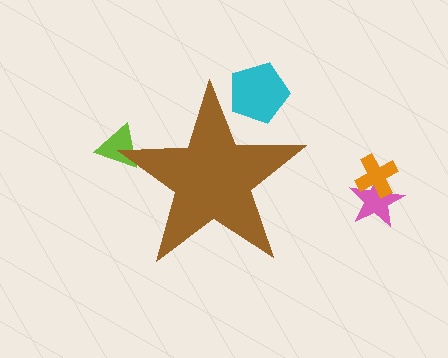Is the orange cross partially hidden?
No, the orange cross is fully visible.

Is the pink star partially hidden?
No, the pink star is fully visible.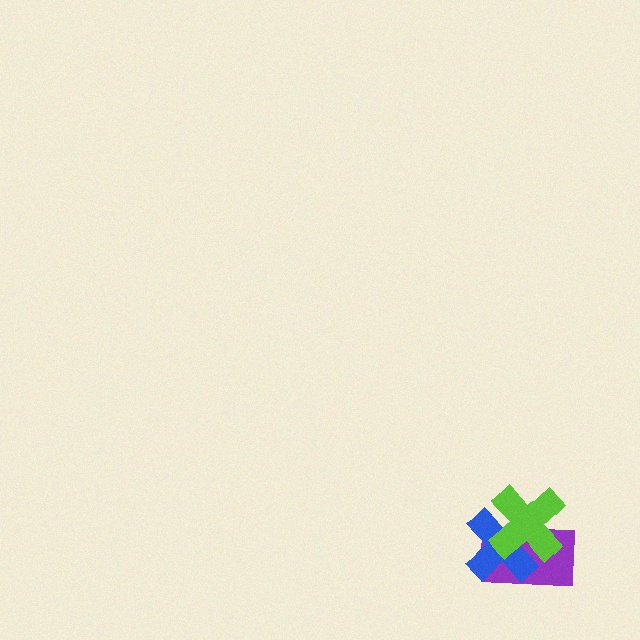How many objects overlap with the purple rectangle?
2 objects overlap with the purple rectangle.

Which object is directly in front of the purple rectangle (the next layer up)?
The blue cross is directly in front of the purple rectangle.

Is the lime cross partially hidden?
No, no other shape covers it.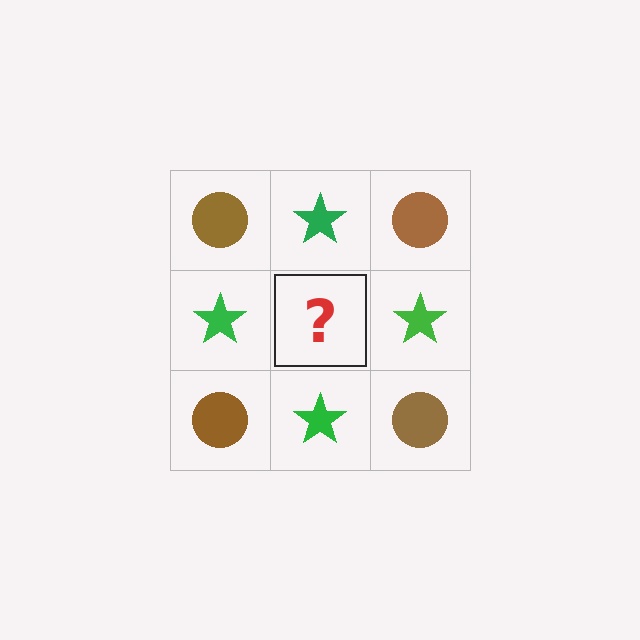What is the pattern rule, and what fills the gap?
The rule is that it alternates brown circle and green star in a checkerboard pattern. The gap should be filled with a brown circle.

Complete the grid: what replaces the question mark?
The question mark should be replaced with a brown circle.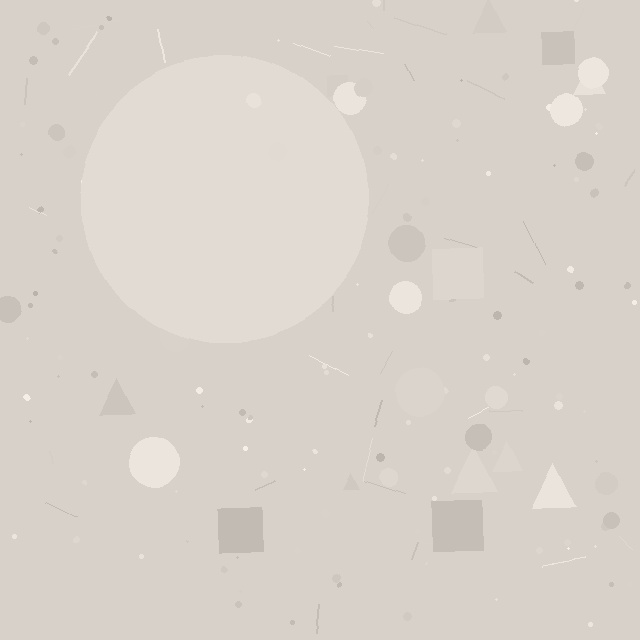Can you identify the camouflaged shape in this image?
The camouflaged shape is a circle.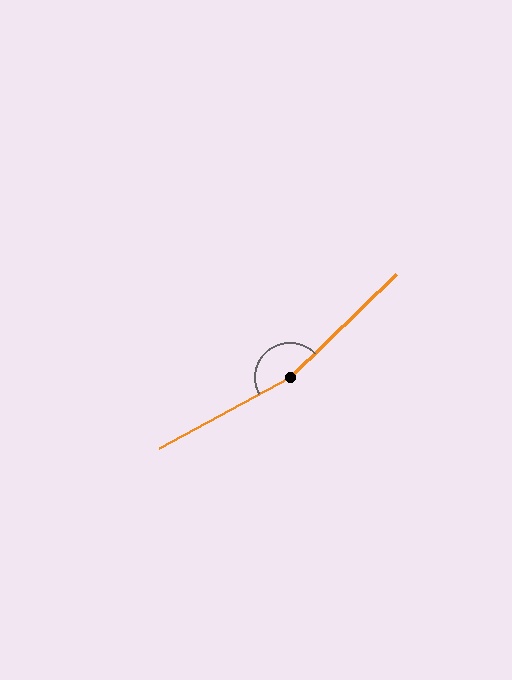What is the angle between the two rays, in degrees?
Approximately 165 degrees.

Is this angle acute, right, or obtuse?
It is obtuse.